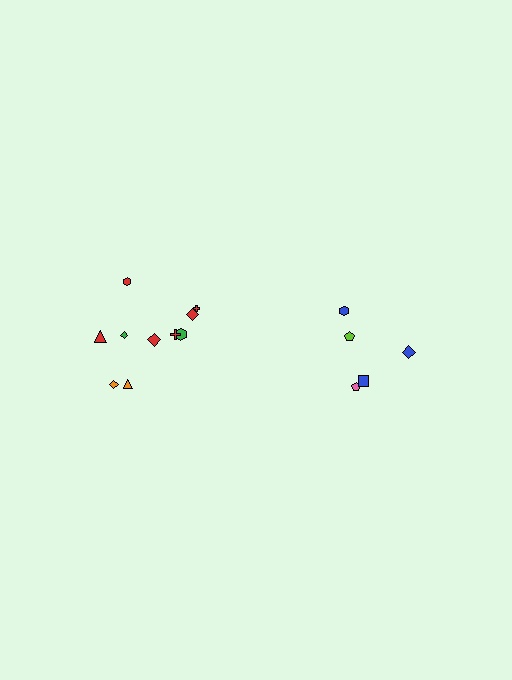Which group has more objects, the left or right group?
The left group.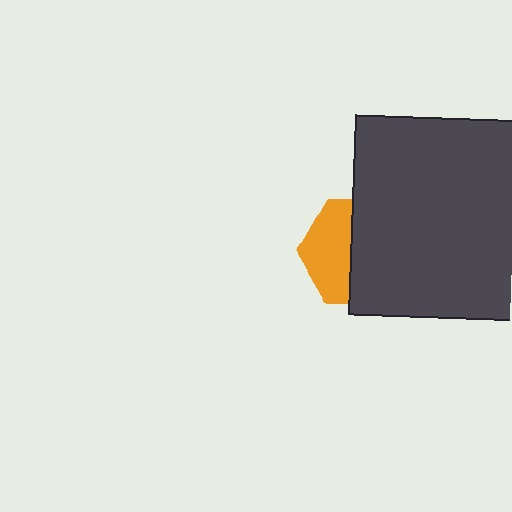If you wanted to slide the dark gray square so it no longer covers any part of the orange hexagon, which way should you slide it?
Slide it right — that is the most direct way to separate the two shapes.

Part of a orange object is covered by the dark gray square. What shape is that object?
It is a hexagon.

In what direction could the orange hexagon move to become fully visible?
The orange hexagon could move left. That would shift it out from behind the dark gray square entirely.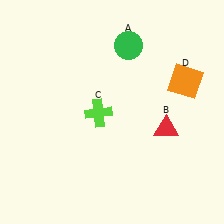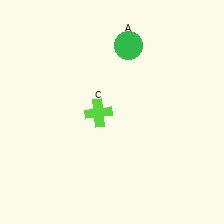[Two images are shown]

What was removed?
The orange square (D), the red triangle (B) were removed in Image 2.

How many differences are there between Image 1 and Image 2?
There are 2 differences between the two images.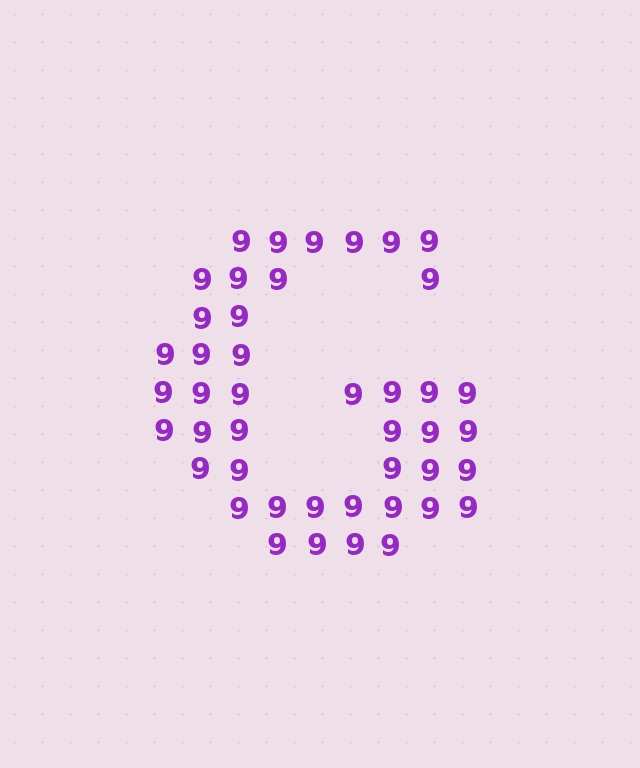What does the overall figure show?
The overall figure shows the letter G.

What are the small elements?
The small elements are digit 9's.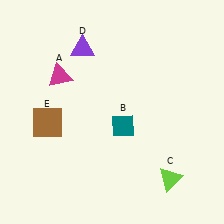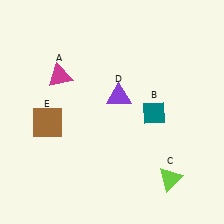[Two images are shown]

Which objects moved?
The objects that moved are: the teal diamond (B), the purple triangle (D).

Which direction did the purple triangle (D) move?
The purple triangle (D) moved down.